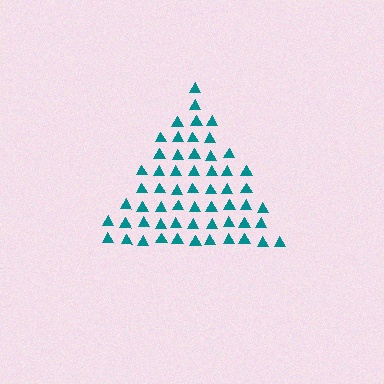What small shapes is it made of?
It is made of small triangles.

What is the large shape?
The large shape is a triangle.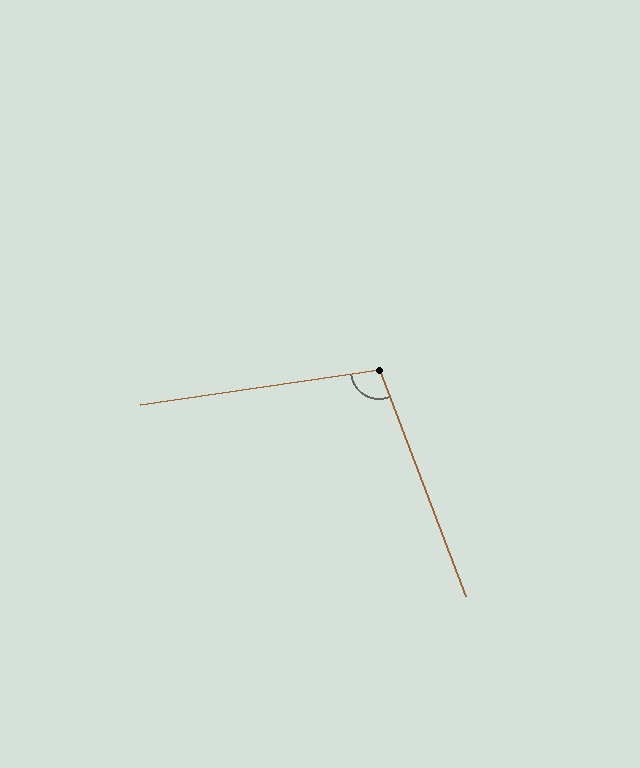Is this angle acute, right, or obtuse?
It is obtuse.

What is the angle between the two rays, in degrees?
Approximately 103 degrees.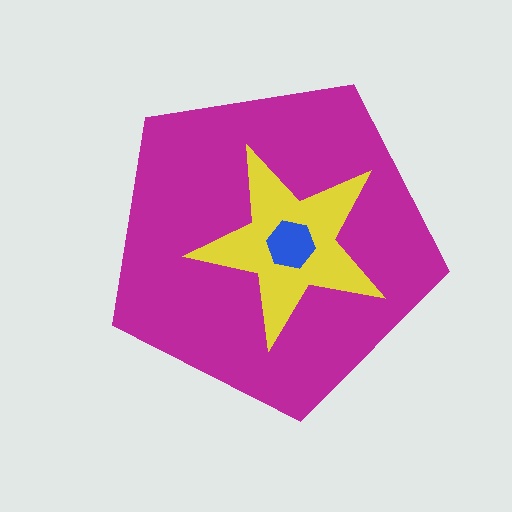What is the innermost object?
The blue hexagon.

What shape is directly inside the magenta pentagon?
The yellow star.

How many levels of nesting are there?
3.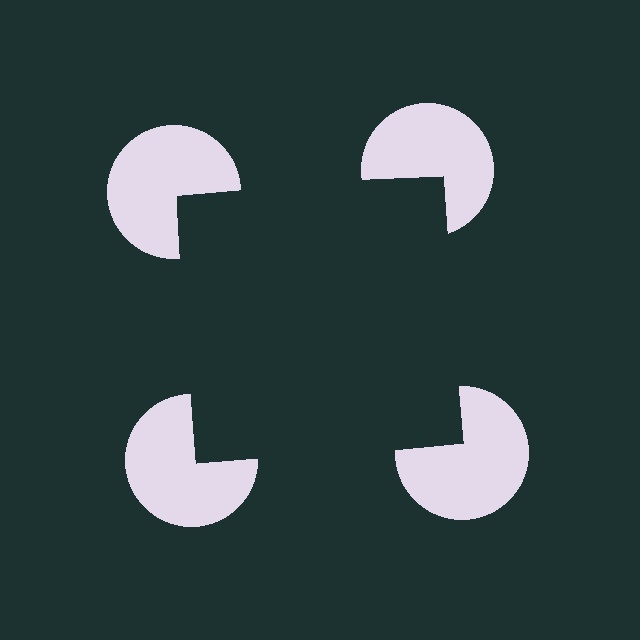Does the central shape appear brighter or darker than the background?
It typically appears slightly darker than the background, even though no actual brightness change is drawn.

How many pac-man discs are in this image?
There are 4 — one at each vertex of the illusory square.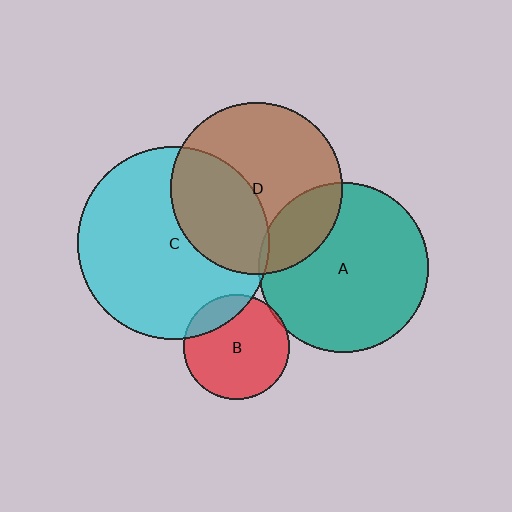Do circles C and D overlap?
Yes.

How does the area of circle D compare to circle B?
Approximately 2.7 times.